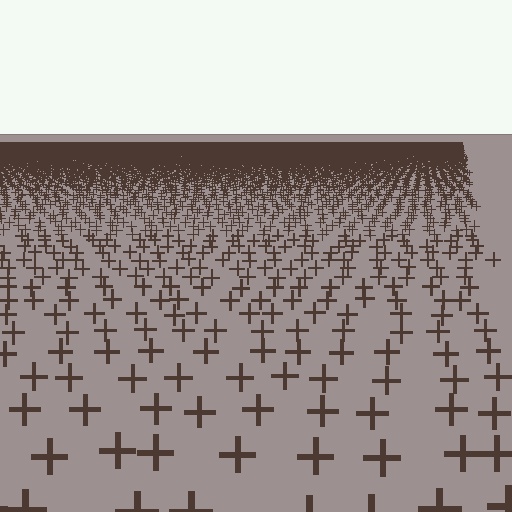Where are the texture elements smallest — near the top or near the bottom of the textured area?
Near the top.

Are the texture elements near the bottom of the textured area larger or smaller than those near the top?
Larger. Near the bottom, elements are closer to the viewer and appear at a bigger on-screen size.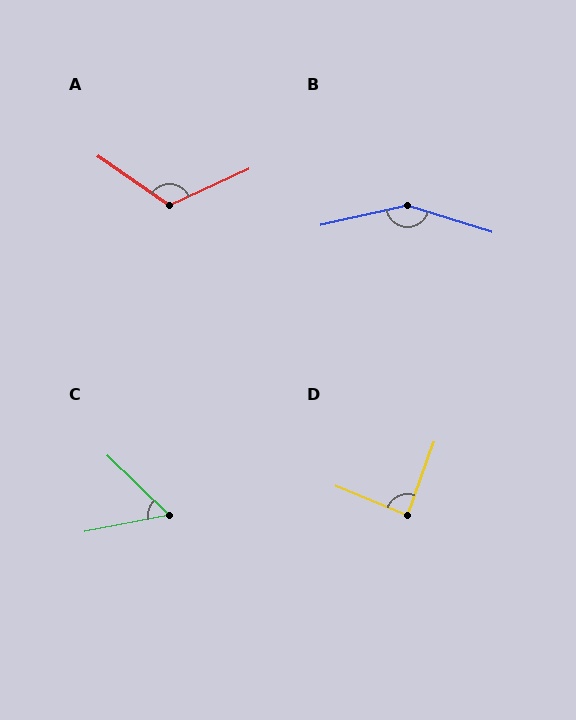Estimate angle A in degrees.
Approximately 121 degrees.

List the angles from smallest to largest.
C (55°), D (87°), A (121°), B (149°).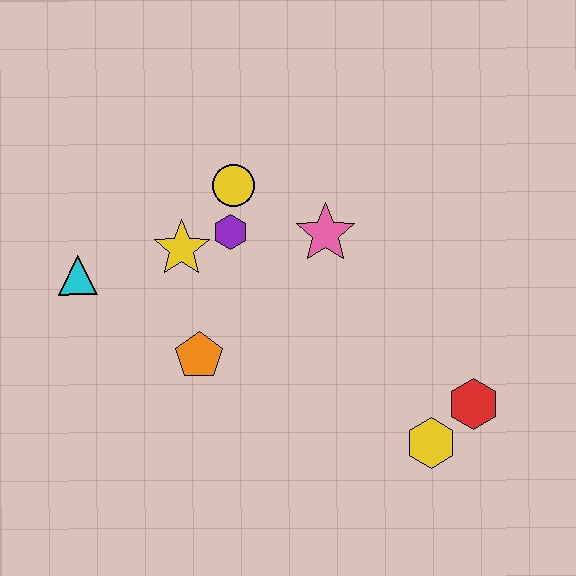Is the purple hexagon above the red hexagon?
Yes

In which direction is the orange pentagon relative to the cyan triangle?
The orange pentagon is to the right of the cyan triangle.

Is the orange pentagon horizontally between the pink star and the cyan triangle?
Yes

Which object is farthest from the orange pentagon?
The red hexagon is farthest from the orange pentagon.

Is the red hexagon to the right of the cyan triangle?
Yes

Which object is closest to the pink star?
The purple hexagon is closest to the pink star.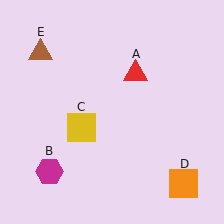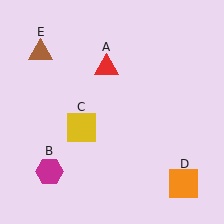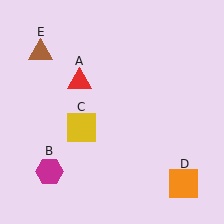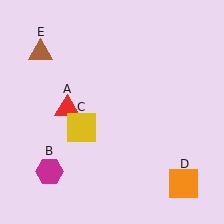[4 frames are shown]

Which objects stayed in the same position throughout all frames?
Magenta hexagon (object B) and yellow square (object C) and orange square (object D) and brown triangle (object E) remained stationary.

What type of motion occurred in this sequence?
The red triangle (object A) rotated counterclockwise around the center of the scene.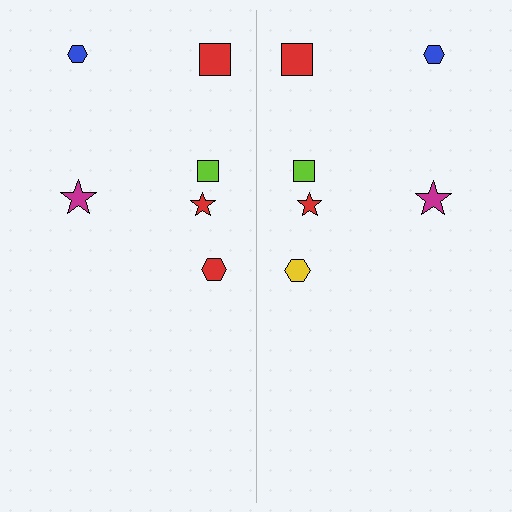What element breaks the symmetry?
The yellow hexagon on the right side breaks the symmetry — its mirror counterpart is red.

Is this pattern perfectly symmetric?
No, the pattern is not perfectly symmetric. The yellow hexagon on the right side breaks the symmetry — its mirror counterpart is red.